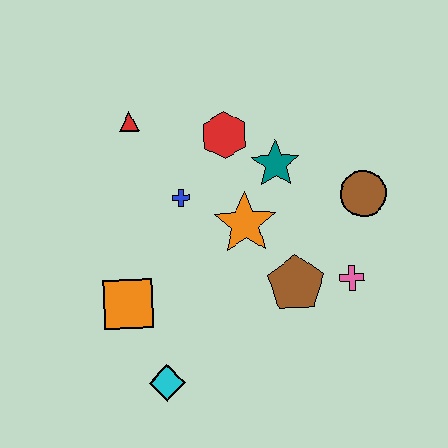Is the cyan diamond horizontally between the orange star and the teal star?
No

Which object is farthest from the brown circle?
The cyan diamond is farthest from the brown circle.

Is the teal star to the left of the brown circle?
Yes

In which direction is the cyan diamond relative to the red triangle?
The cyan diamond is below the red triangle.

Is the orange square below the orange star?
Yes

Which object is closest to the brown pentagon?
The pink cross is closest to the brown pentagon.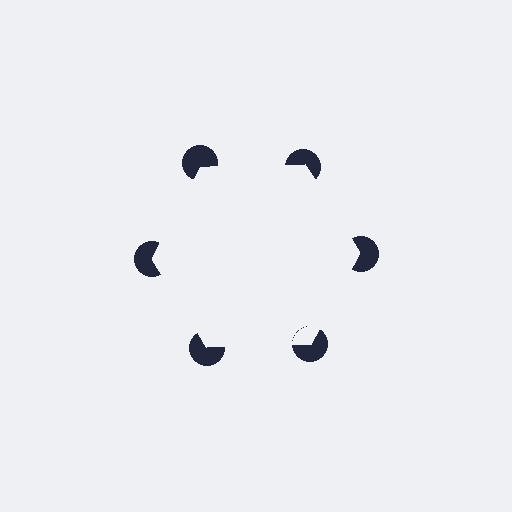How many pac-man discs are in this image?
There are 6 — one at each vertex of the illusory hexagon.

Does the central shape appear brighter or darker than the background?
It typically appears slightly brighter than the background, even though no actual brightness change is drawn.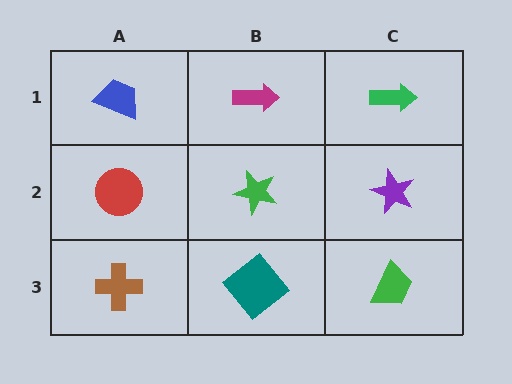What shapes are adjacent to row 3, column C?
A purple star (row 2, column C), a teal diamond (row 3, column B).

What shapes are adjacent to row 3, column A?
A red circle (row 2, column A), a teal diamond (row 3, column B).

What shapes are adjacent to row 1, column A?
A red circle (row 2, column A), a magenta arrow (row 1, column B).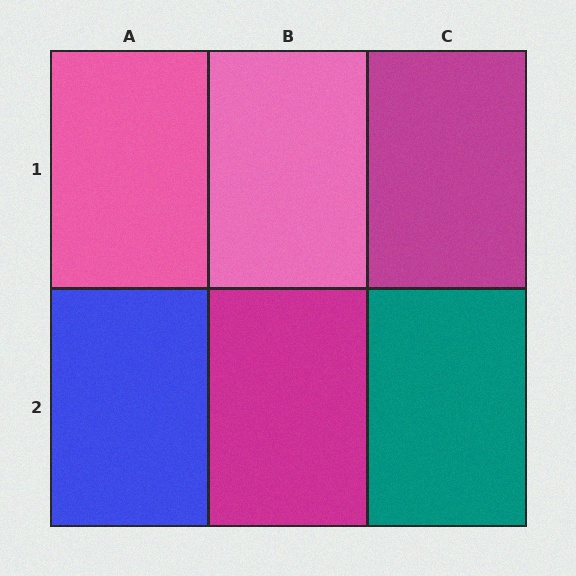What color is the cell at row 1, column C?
Magenta.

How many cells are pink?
2 cells are pink.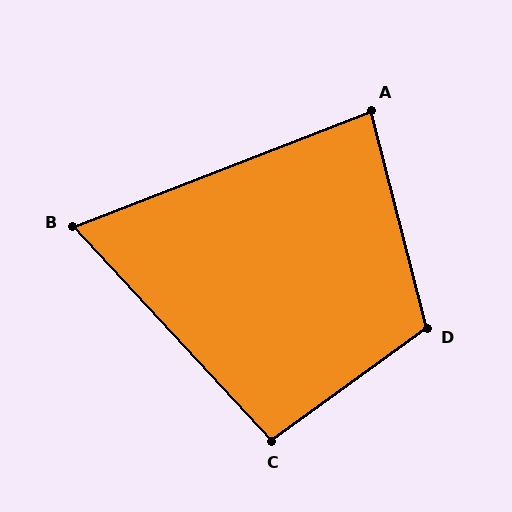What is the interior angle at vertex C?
Approximately 97 degrees (obtuse).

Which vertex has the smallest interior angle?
B, at approximately 68 degrees.